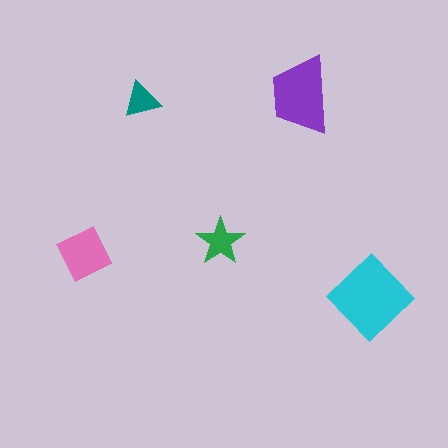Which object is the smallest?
The teal triangle.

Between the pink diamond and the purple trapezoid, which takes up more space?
The purple trapezoid.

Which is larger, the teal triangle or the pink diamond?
The pink diamond.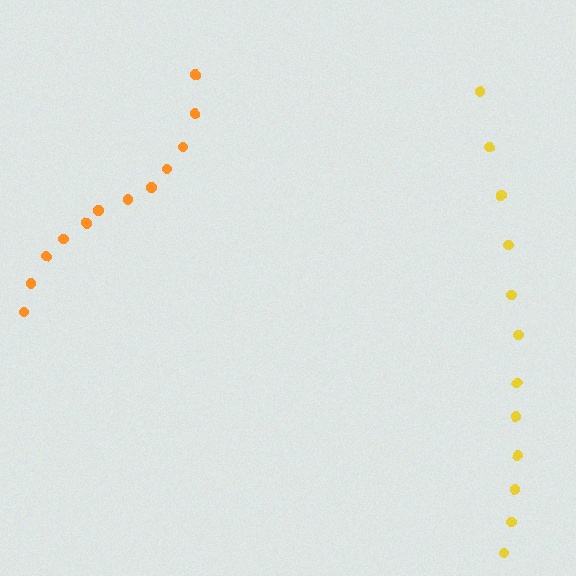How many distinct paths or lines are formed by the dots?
There are 2 distinct paths.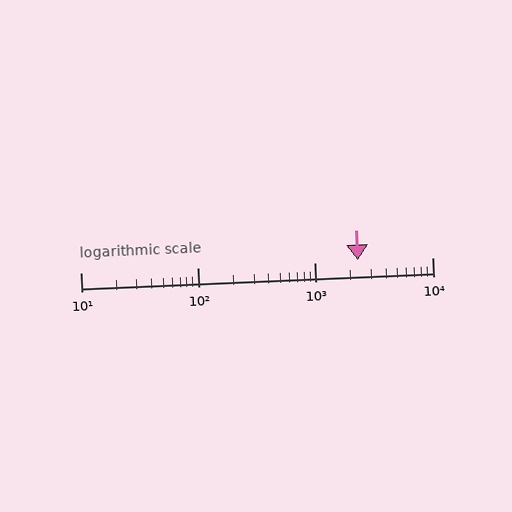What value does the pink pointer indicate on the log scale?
The pointer indicates approximately 2300.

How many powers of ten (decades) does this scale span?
The scale spans 3 decades, from 10 to 10000.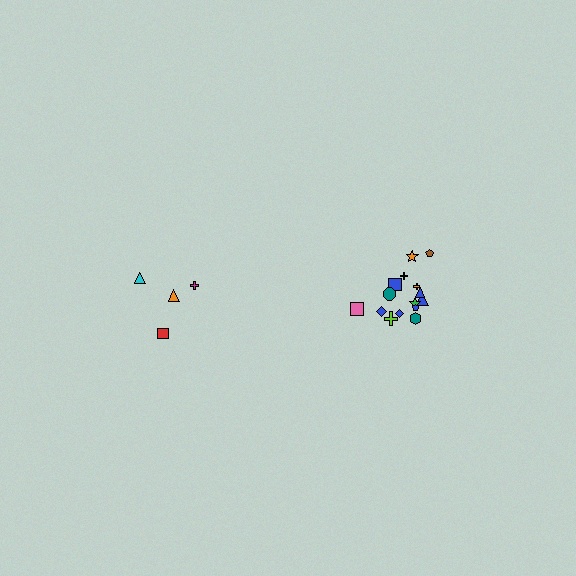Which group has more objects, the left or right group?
The right group.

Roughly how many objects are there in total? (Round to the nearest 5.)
Roughly 20 objects in total.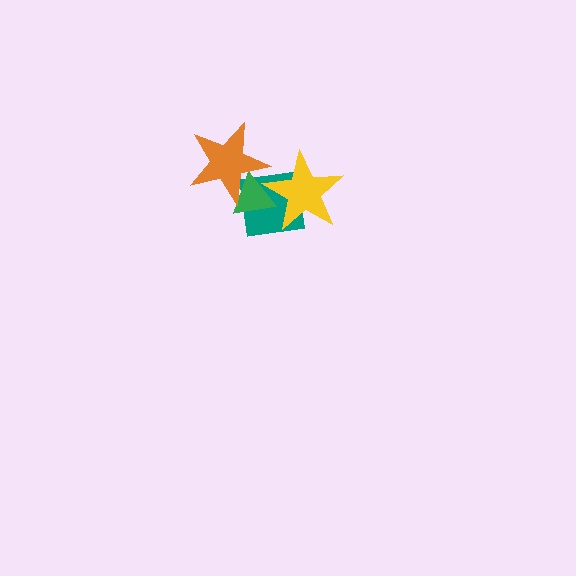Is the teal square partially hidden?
Yes, it is partially covered by another shape.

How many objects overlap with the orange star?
2 objects overlap with the orange star.